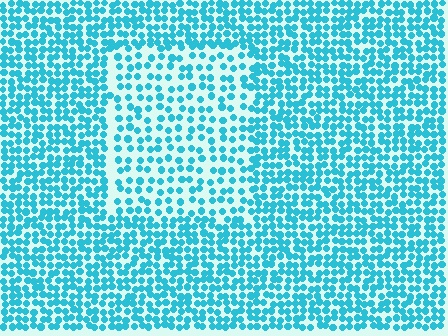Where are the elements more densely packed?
The elements are more densely packed outside the rectangle boundary.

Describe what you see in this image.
The image contains small cyan elements arranged at two different densities. A rectangle-shaped region is visible where the elements are less densely packed than the surrounding area.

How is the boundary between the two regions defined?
The boundary is defined by a change in element density (approximately 1.8x ratio). All elements are the same color, size, and shape.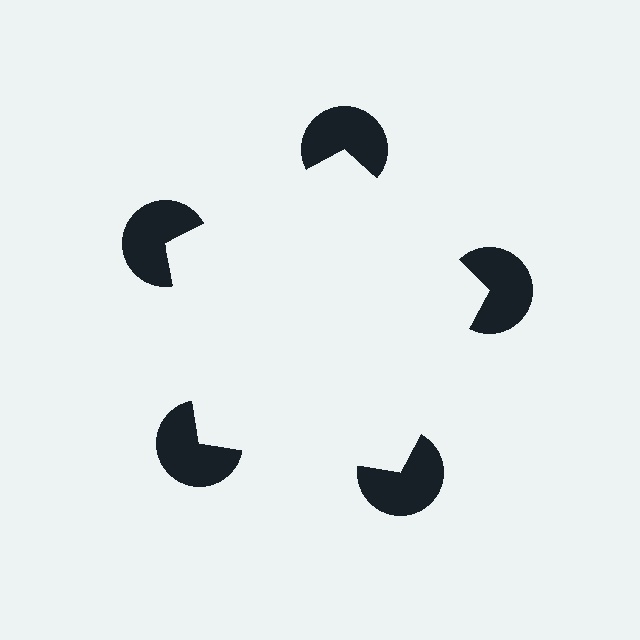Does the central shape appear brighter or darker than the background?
It typically appears slightly brighter than the background, even though no actual brightness change is drawn.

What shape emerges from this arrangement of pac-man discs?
An illusory pentagon — its edges are inferred from the aligned wedge cuts in the pac-man discs, not physically drawn.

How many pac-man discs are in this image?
There are 5 — one at each vertex of the illusory pentagon.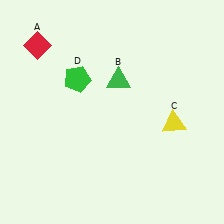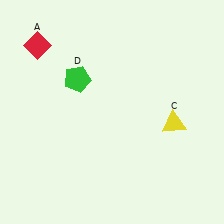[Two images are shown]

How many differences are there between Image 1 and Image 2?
There is 1 difference between the two images.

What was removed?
The green triangle (B) was removed in Image 2.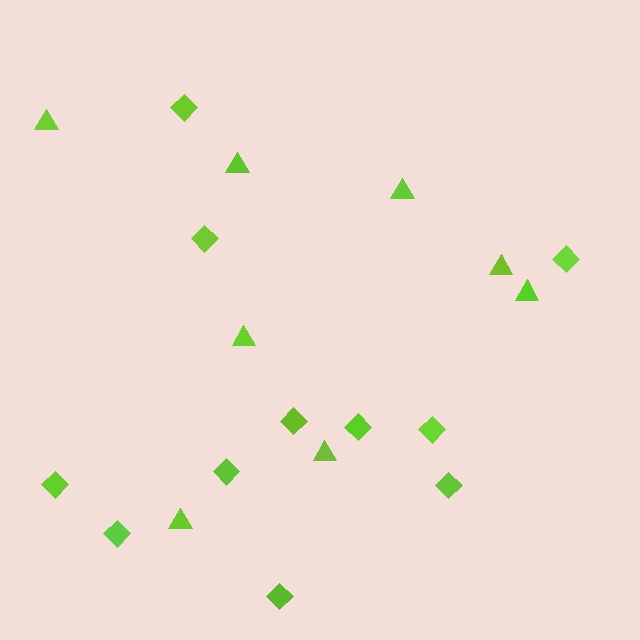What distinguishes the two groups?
There are 2 groups: one group of triangles (8) and one group of diamonds (11).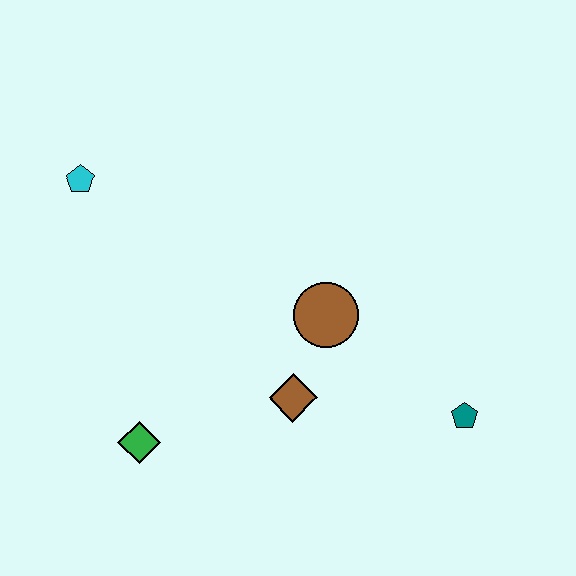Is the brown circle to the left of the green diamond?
No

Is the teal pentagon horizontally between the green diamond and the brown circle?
No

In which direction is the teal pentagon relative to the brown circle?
The teal pentagon is to the right of the brown circle.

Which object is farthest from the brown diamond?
The cyan pentagon is farthest from the brown diamond.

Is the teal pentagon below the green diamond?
No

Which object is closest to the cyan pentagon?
The green diamond is closest to the cyan pentagon.